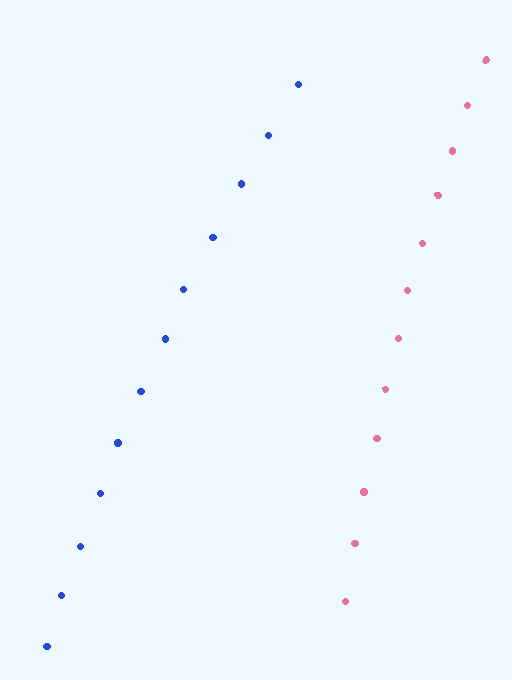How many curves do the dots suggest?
There are 2 distinct paths.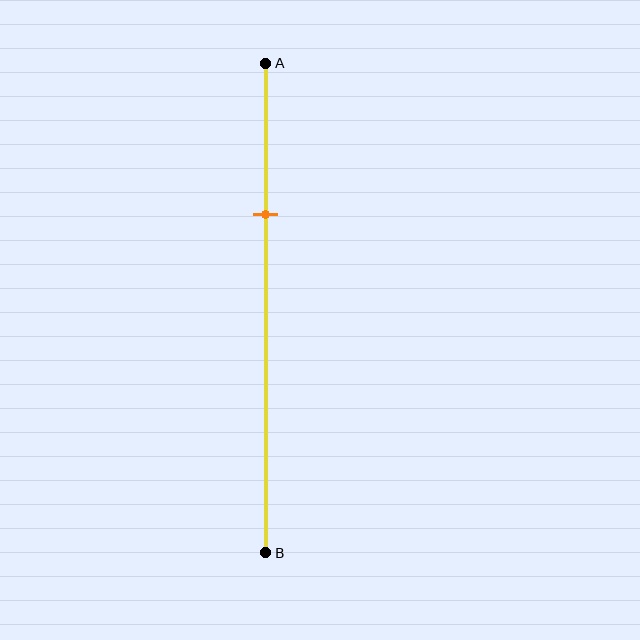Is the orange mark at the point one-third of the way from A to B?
Yes, the mark is approximately at the one-third point.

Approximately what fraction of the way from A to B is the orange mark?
The orange mark is approximately 30% of the way from A to B.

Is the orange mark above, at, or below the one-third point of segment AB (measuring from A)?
The orange mark is approximately at the one-third point of segment AB.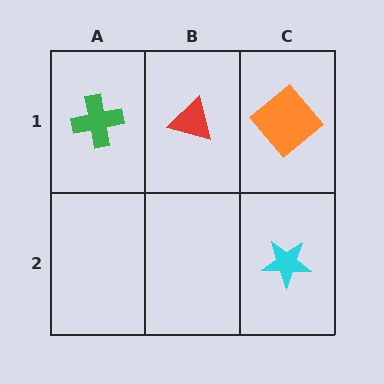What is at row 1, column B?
A red triangle.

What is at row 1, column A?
A green cross.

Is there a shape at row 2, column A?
No, that cell is empty.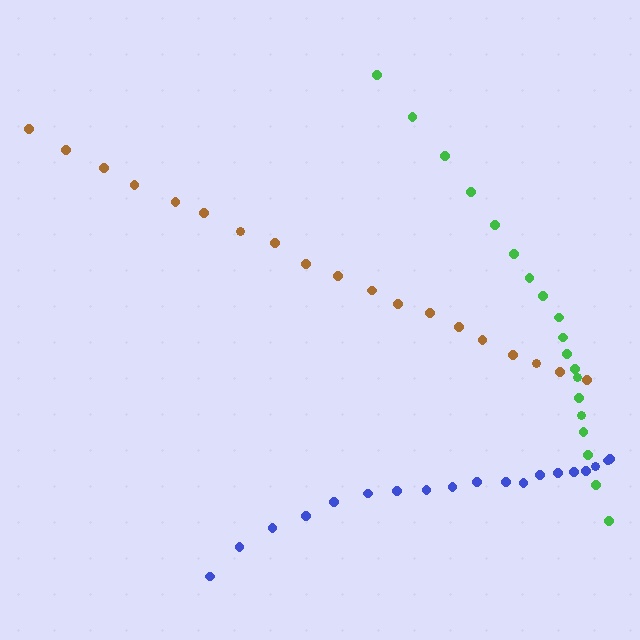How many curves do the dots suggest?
There are 3 distinct paths.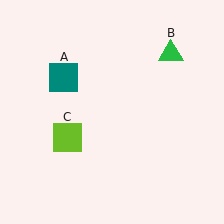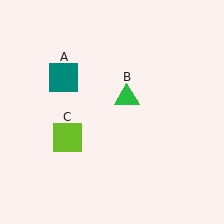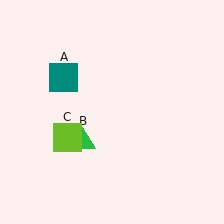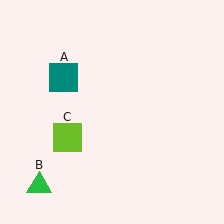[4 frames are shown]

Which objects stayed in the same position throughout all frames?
Teal square (object A) and lime square (object C) remained stationary.